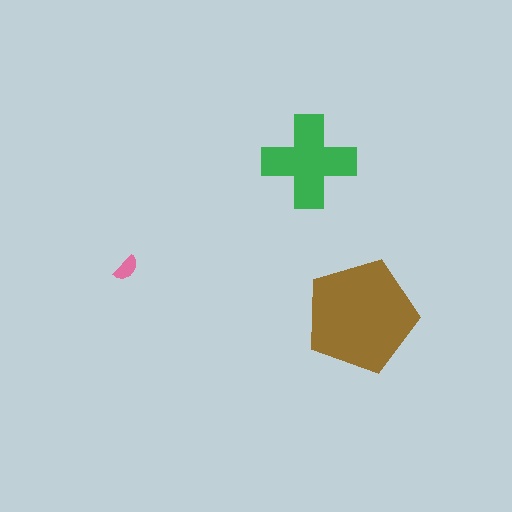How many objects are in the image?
There are 3 objects in the image.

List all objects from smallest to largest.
The pink semicircle, the green cross, the brown pentagon.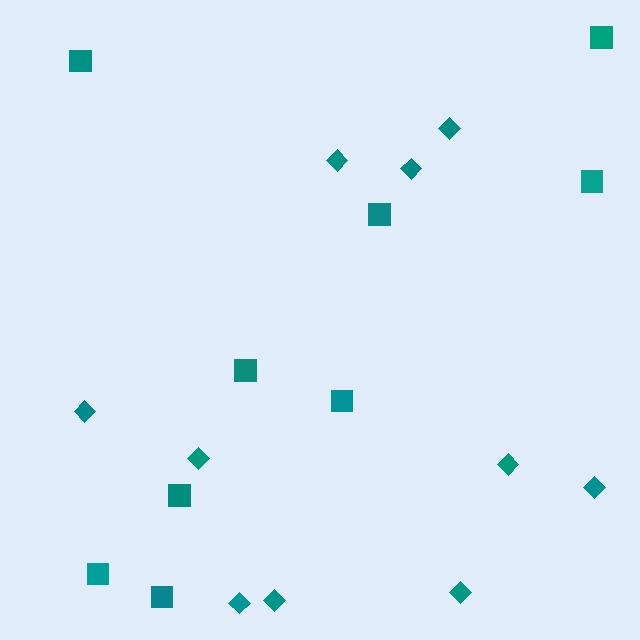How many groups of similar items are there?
There are 2 groups: one group of squares (9) and one group of diamonds (10).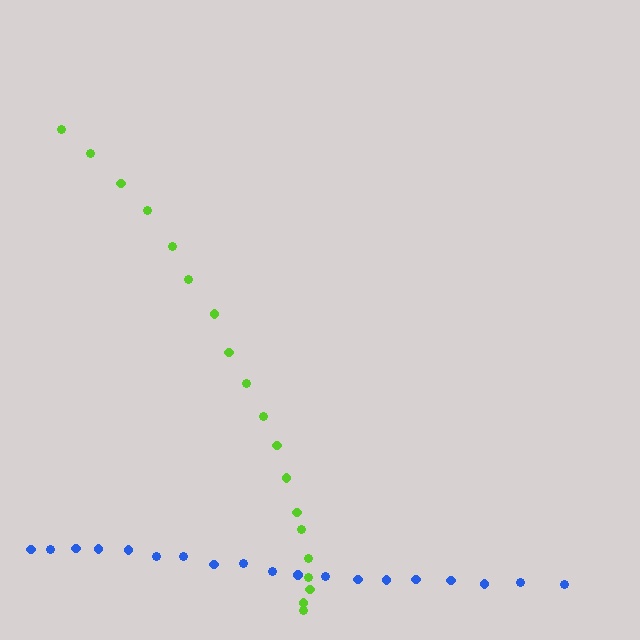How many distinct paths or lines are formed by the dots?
There are 2 distinct paths.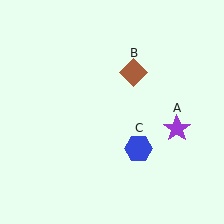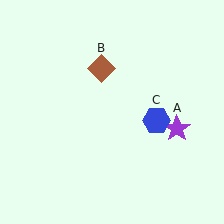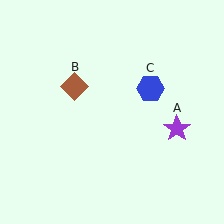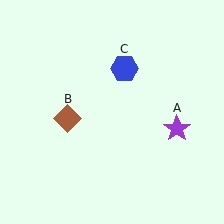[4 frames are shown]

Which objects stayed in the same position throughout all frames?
Purple star (object A) remained stationary.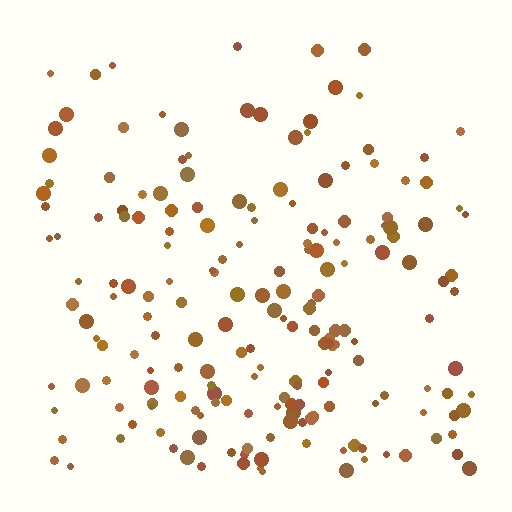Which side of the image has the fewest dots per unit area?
The top.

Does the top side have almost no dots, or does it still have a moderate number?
Still a moderate number, just noticeably fewer than the bottom.